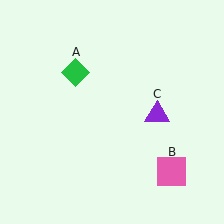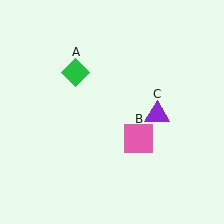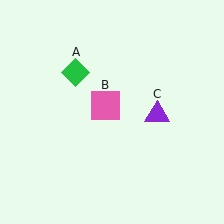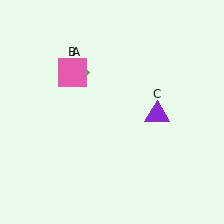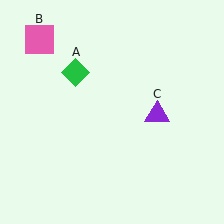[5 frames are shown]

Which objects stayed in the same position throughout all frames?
Green diamond (object A) and purple triangle (object C) remained stationary.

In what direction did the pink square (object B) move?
The pink square (object B) moved up and to the left.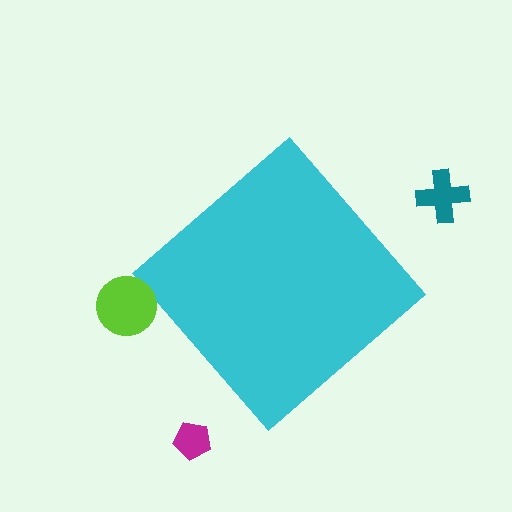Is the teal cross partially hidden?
No, the teal cross is fully visible.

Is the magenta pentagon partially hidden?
No, the magenta pentagon is fully visible.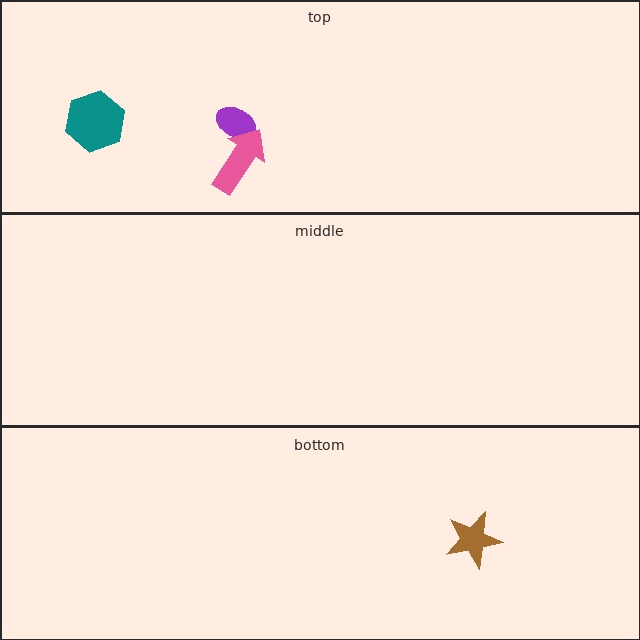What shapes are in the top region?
The purple ellipse, the pink arrow, the teal hexagon.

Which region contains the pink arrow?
The top region.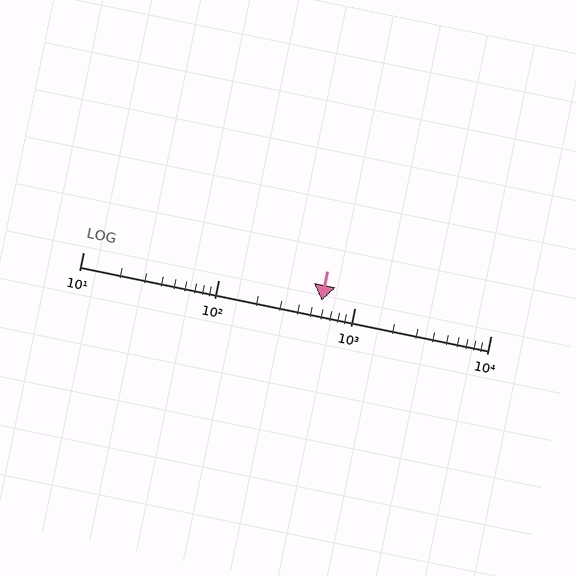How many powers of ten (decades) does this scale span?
The scale spans 3 decades, from 10 to 10000.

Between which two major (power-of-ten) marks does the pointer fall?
The pointer is between 100 and 1000.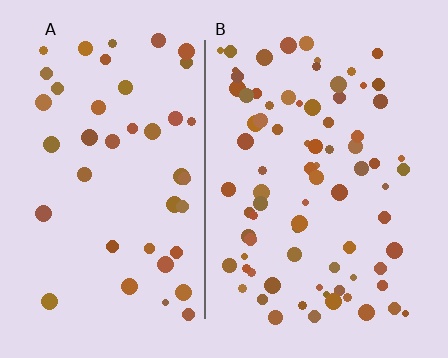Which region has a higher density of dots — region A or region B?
B (the right).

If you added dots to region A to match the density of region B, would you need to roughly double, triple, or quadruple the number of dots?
Approximately double.